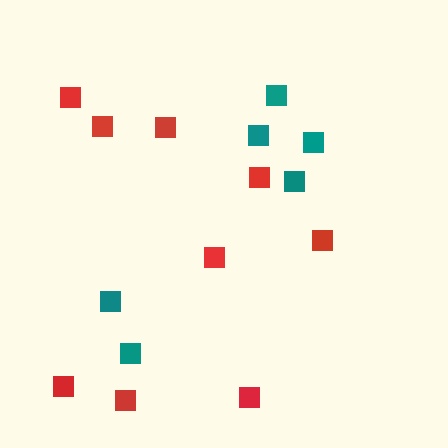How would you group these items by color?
There are 2 groups: one group of teal squares (6) and one group of red squares (9).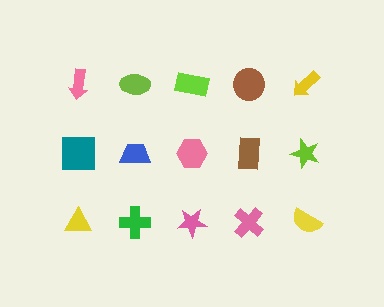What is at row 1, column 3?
A lime rectangle.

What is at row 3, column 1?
A yellow triangle.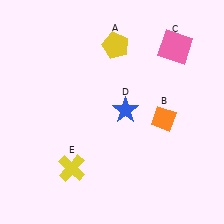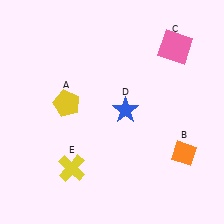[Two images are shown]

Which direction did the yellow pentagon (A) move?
The yellow pentagon (A) moved down.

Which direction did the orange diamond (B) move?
The orange diamond (B) moved down.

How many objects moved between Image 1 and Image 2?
2 objects moved between the two images.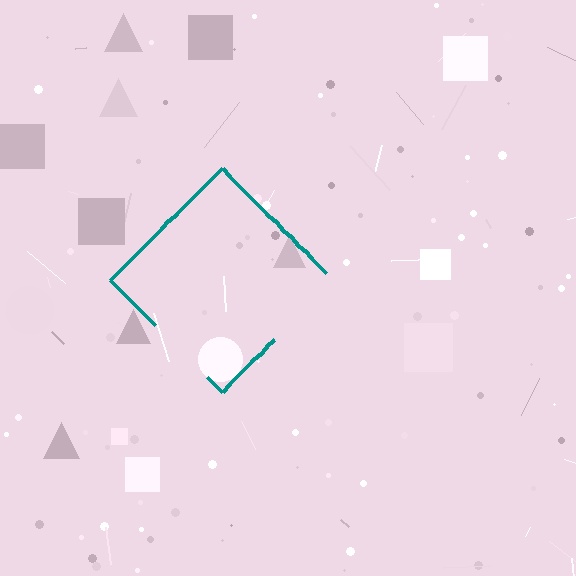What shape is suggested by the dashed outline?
The dashed outline suggests a diamond.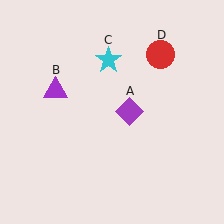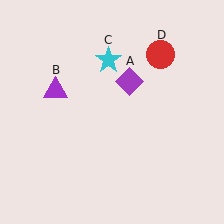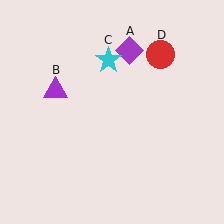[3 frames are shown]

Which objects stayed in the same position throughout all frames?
Purple triangle (object B) and cyan star (object C) and red circle (object D) remained stationary.